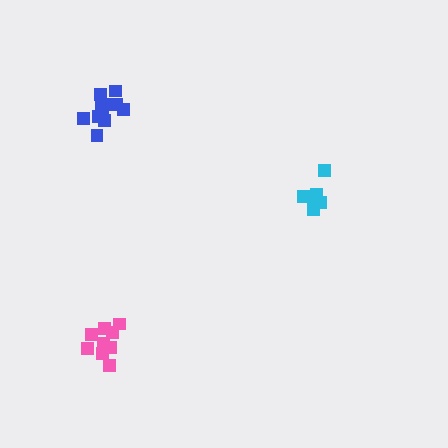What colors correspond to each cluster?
The clusters are colored: cyan, blue, pink.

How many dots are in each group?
Group 1: 6 dots, Group 2: 11 dots, Group 3: 9 dots (26 total).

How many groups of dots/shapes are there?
There are 3 groups.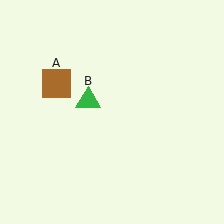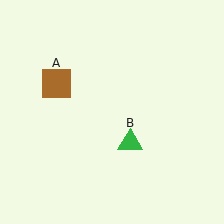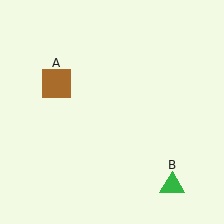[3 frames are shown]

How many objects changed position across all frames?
1 object changed position: green triangle (object B).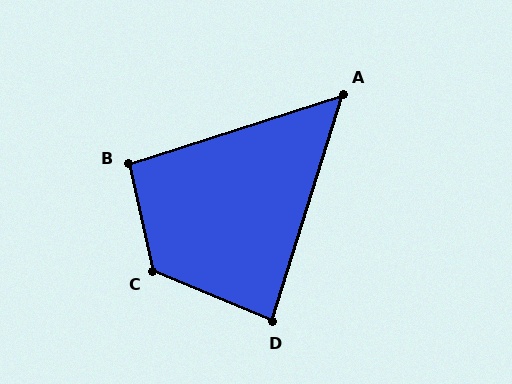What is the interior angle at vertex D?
Approximately 85 degrees (acute).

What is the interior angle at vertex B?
Approximately 95 degrees (obtuse).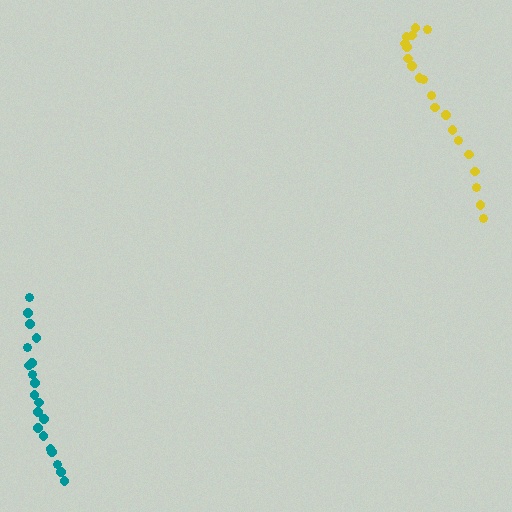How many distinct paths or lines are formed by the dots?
There are 2 distinct paths.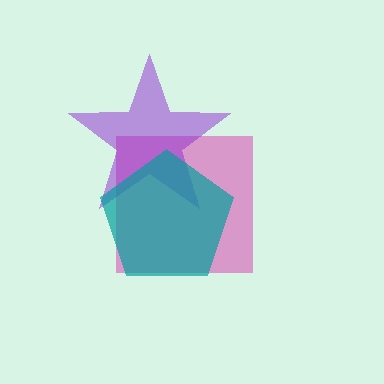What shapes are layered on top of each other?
The layered shapes are: a pink square, a purple star, a teal pentagon.